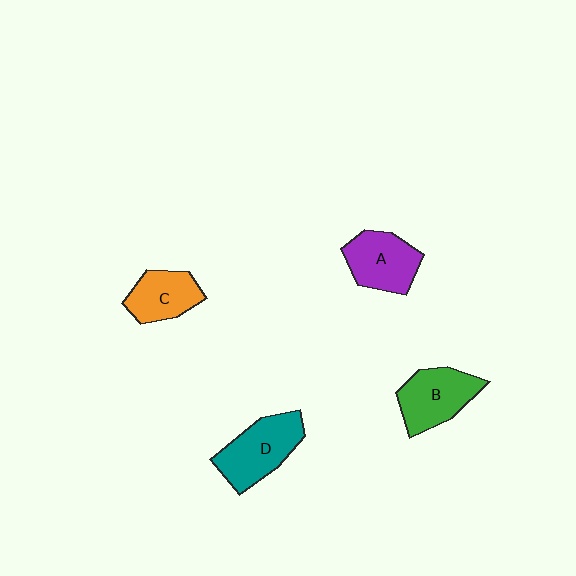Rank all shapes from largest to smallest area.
From largest to smallest: D (teal), B (green), A (purple), C (orange).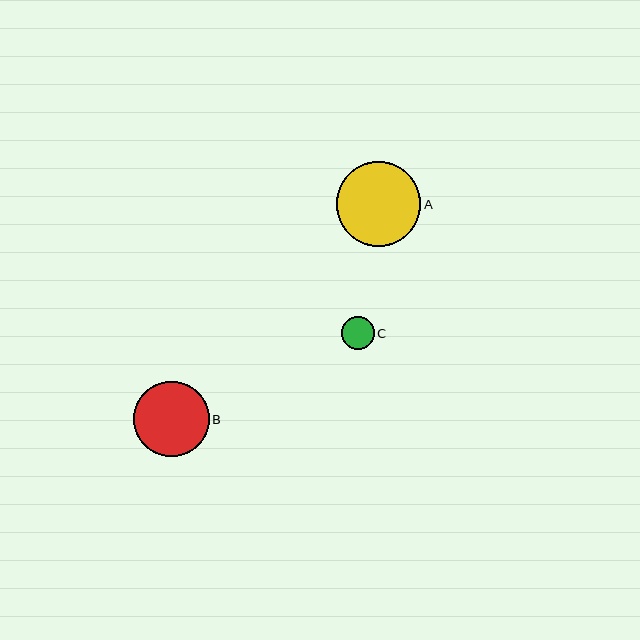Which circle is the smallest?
Circle C is the smallest with a size of approximately 32 pixels.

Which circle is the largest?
Circle A is the largest with a size of approximately 85 pixels.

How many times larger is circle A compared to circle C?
Circle A is approximately 2.6 times the size of circle C.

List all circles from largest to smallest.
From largest to smallest: A, B, C.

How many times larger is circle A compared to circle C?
Circle A is approximately 2.6 times the size of circle C.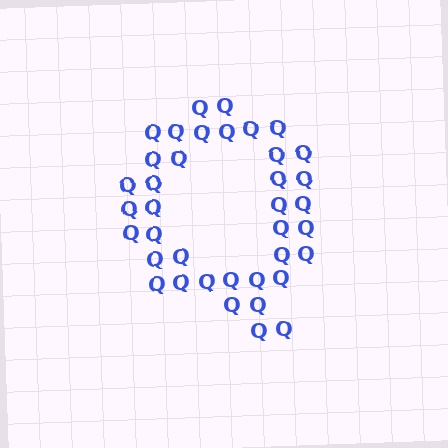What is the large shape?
The large shape is the letter Q.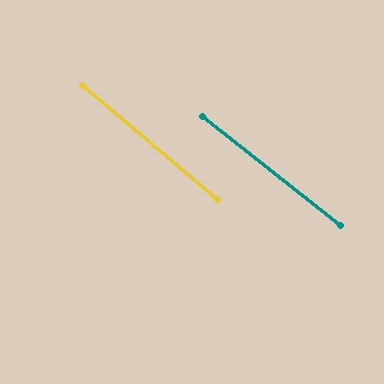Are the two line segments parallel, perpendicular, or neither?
Parallel — their directions differ by only 1.9°.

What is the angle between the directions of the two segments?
Approximately 2 degrees.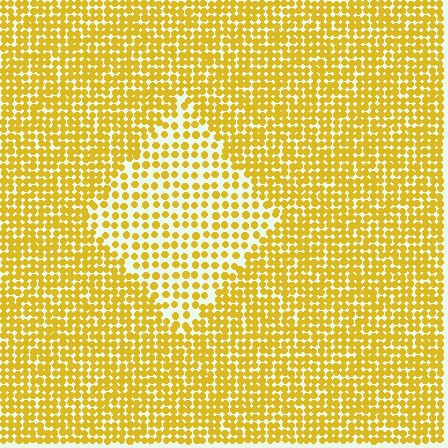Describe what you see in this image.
The image contains small yellow elements arranged at two different densities. A diamond-shaped region is visible where the elements are less densely packed than the surrounding area.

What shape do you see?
I see a diamond.